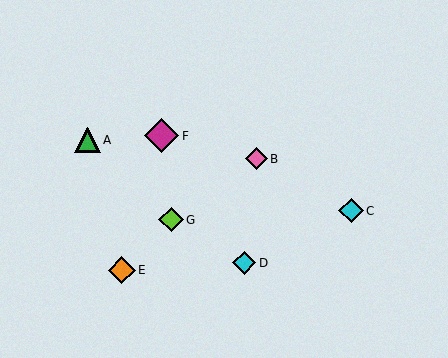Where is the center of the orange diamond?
The center of the orange diamond is at (122, 270).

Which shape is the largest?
The magenta diamond (labeled F) is the largest.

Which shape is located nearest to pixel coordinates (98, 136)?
The green triangle (labeled A) at (88, 140) is nearest to that location.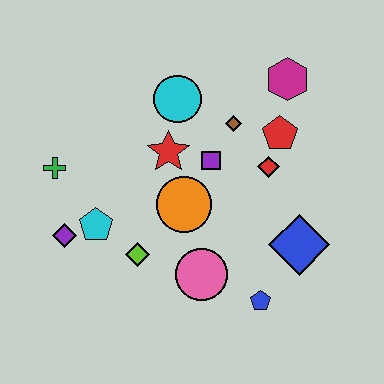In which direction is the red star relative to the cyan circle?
The red star is below the cyan circle.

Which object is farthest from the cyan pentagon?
The magenta hexagon is farthest from the cyan pentagon.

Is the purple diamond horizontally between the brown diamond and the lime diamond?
No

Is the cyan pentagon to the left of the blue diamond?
Yes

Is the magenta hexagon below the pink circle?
No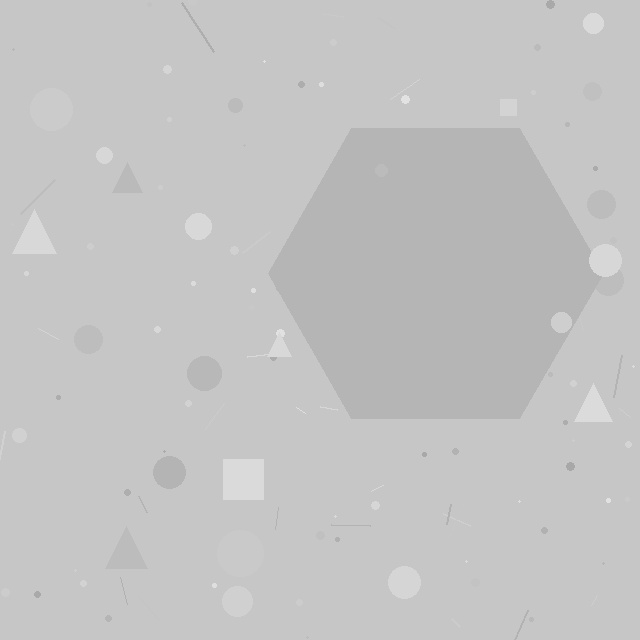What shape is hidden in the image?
A hexagon is hidden in the image.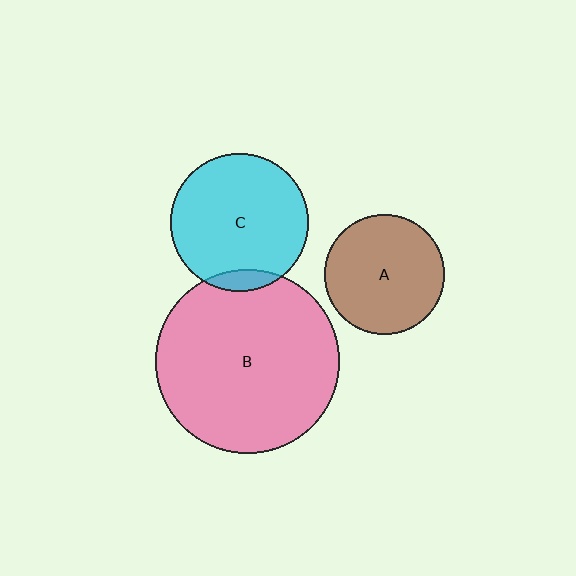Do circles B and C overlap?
Yes.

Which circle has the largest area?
Circle B (pink).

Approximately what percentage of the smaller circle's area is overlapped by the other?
Approximately 10%.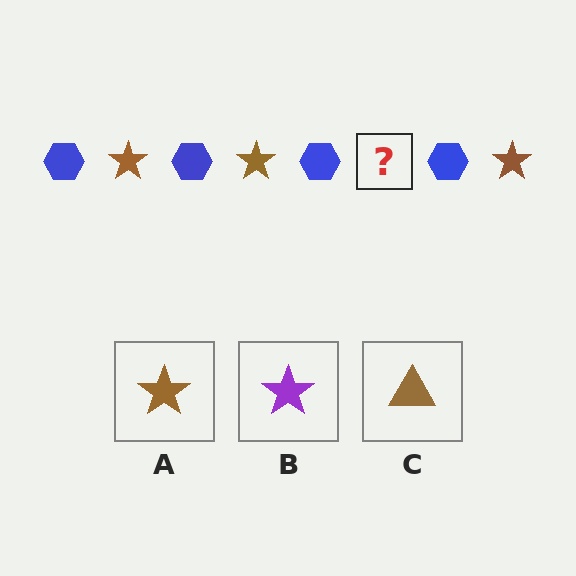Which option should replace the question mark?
Option A.